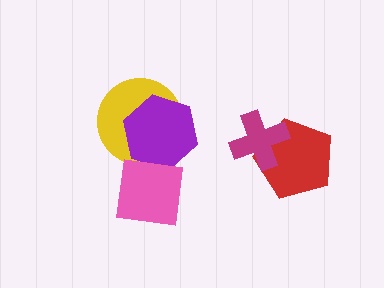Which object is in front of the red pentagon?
The magenta cross is in front of the red pentagon.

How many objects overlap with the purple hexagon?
2 objects overlap with the purple hexagon.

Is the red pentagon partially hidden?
Yes, it is partially covered by another shape.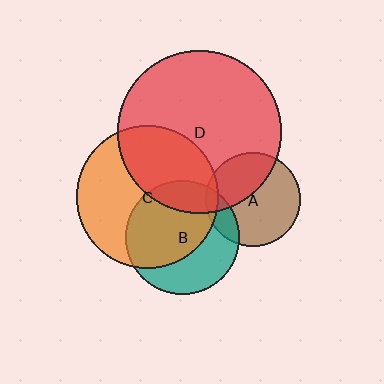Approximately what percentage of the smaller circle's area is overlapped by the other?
Approximately 40%.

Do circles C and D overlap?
Yes.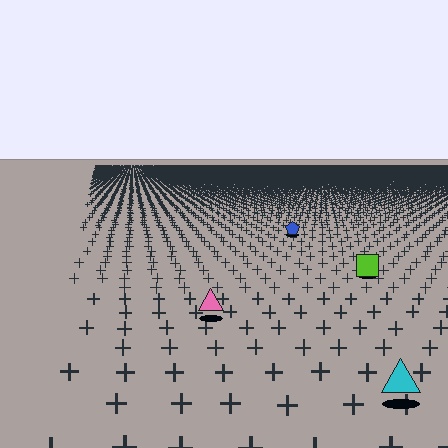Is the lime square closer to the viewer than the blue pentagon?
Yes. The lime square is closer — you can tell from the texture gradient: the ground texture is coarser near it.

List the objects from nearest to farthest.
From nearest to farthest: the cyan triangle, the pink triangle, the lime square, the blue pentagon.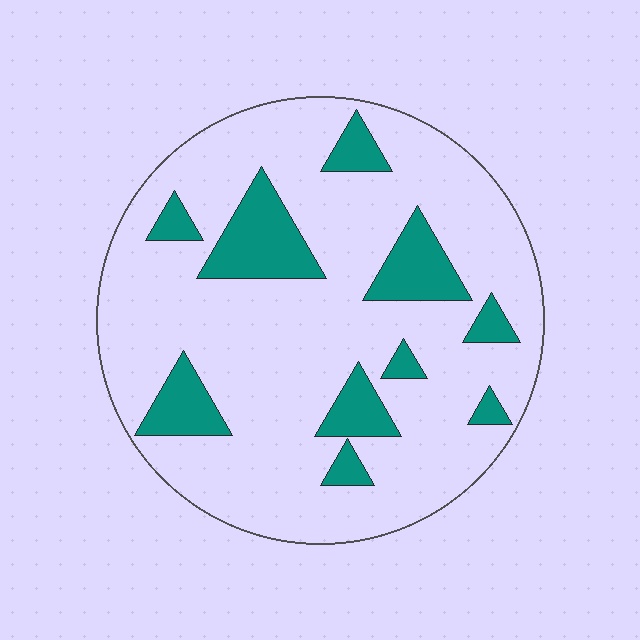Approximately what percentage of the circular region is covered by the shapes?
Approximately 20%.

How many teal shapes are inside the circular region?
10.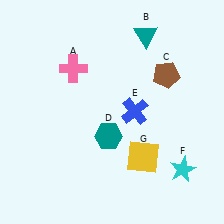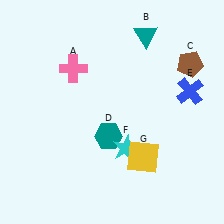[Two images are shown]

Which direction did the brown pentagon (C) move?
The brown pentagon (C) moved right.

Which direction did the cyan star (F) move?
The cyan star (F) moved left.